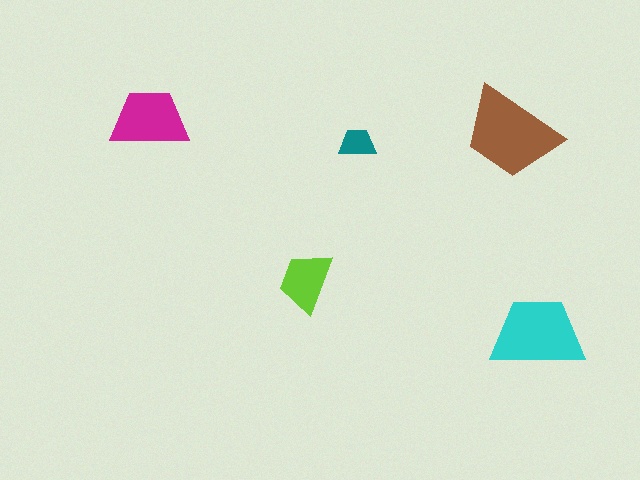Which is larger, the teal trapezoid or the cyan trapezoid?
The cyan one.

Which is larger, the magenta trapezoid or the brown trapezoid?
The brown one.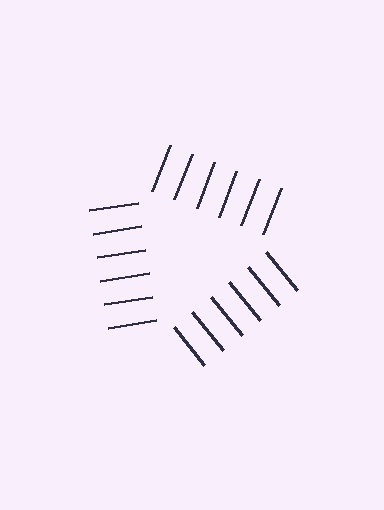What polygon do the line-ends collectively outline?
An illusory triangle — the line segments terminate on its edges but no continuous stroke is drawn.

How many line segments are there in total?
18 — 6 along each of the 3 edges.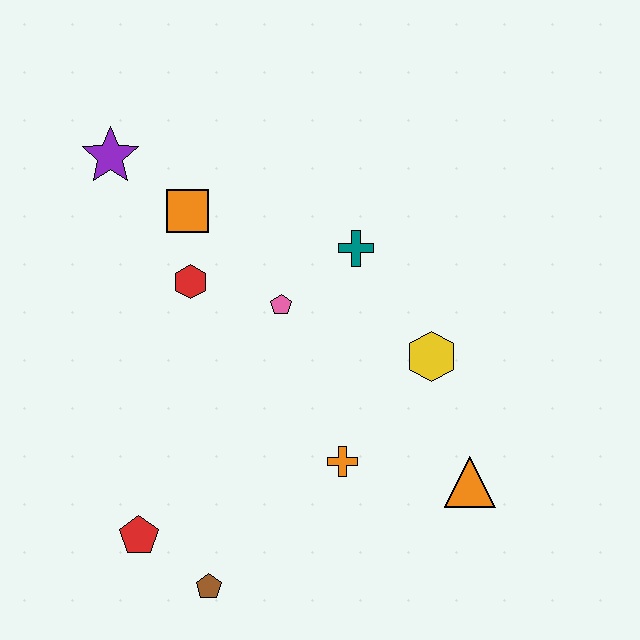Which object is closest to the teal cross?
The pink pentagon is closest to the teal cross.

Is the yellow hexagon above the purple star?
No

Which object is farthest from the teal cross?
The brown pentagon is farthest from the teal cross.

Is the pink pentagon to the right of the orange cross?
No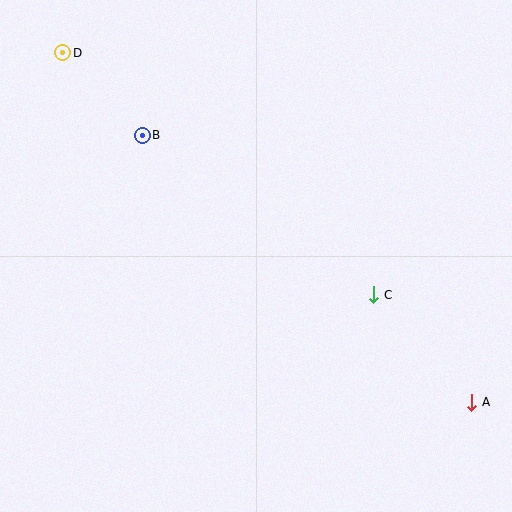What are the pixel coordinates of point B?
Point B is at (142, 136).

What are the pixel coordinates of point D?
Point D is at (63, 53).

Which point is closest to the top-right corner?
Point C is closest to the top-right corner.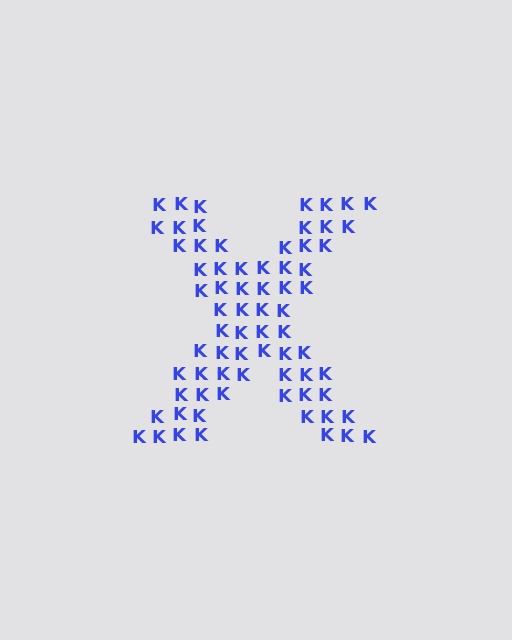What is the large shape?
The large shape is the letter X.